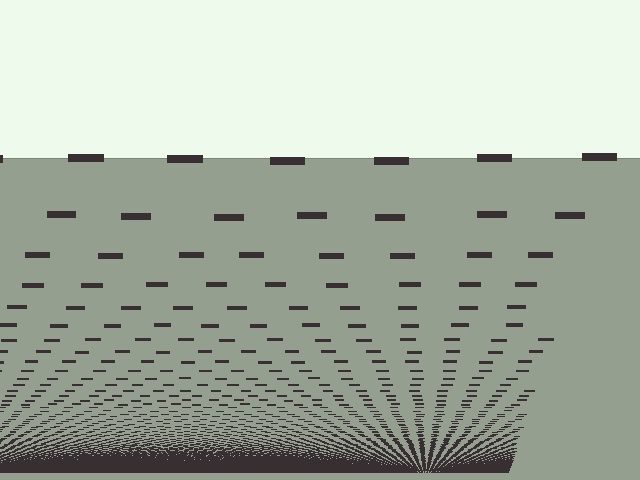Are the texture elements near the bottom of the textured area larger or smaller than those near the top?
Smaller. The gradient is inverted — elements near the bottom are smaller and denser.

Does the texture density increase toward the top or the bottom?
Density increases toward the bottom.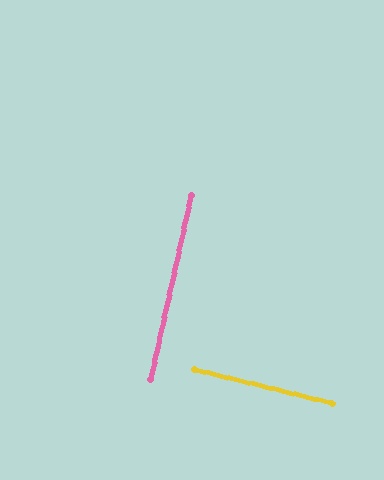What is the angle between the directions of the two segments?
Approximately 89 degrees.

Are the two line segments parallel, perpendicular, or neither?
Perpendicular — they meet at approximately 89°.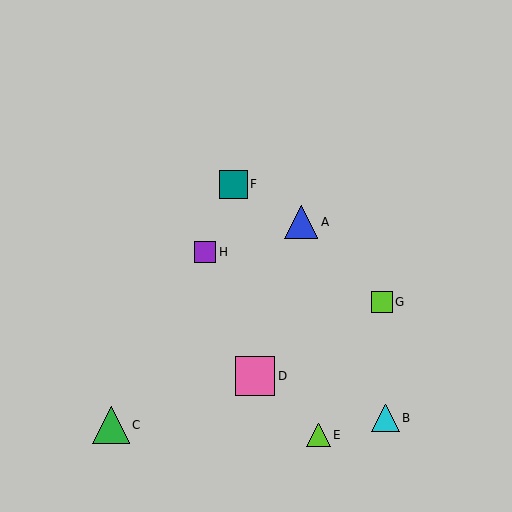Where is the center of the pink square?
The center of the pink square is at (255, 376).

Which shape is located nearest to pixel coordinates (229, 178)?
The teal square (labeled F) at (233, 184) is nearest to that location.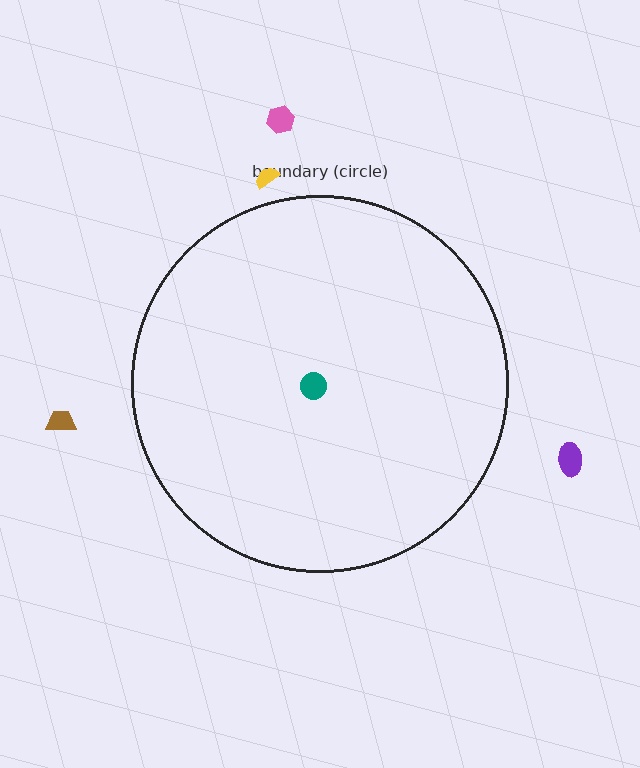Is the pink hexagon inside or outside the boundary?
Outside.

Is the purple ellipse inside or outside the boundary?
Outside.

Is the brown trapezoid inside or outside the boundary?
Outside.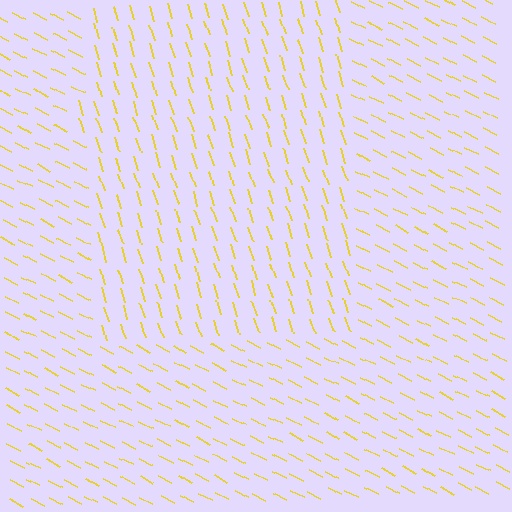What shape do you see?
I see a rectangle.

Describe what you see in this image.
The image is filled with small yellow line segments. A rectangle region in the image has lines oriented differently from the surrounding lines, creating a visible texture boundary.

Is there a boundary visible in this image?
Yes, there is a texture boundary formed by a change in line orientation.